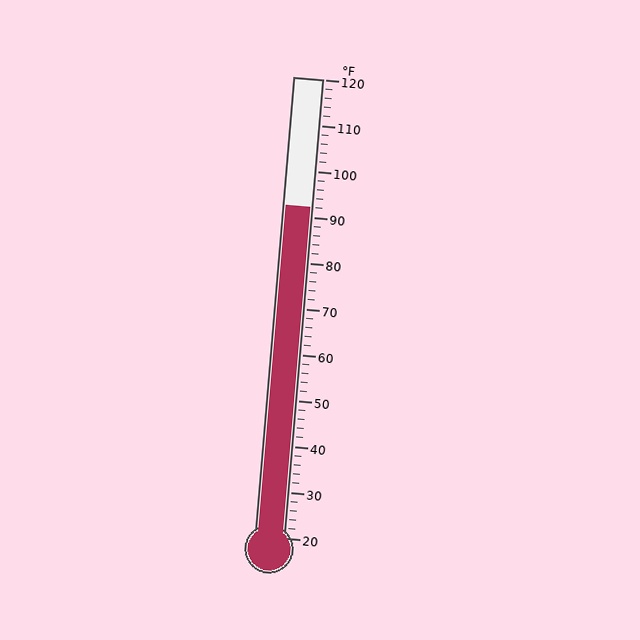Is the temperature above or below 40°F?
The temperature is above 40°F.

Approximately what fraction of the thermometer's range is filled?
The thermometer is filled to approximately 70% of its range.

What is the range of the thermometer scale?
The thermometer scale ranges from 20°F to 120°F.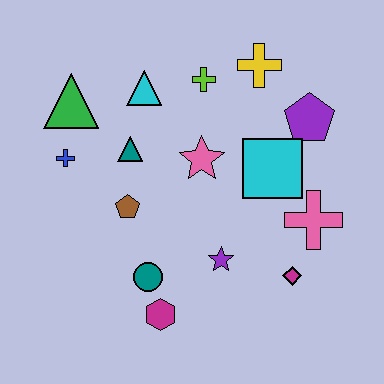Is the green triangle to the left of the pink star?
Yes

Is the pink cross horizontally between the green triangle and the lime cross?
No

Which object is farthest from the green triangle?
The magenta diamond is farthest from the green triangle.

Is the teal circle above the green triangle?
No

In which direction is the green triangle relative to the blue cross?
The green triangle is above the blue cross.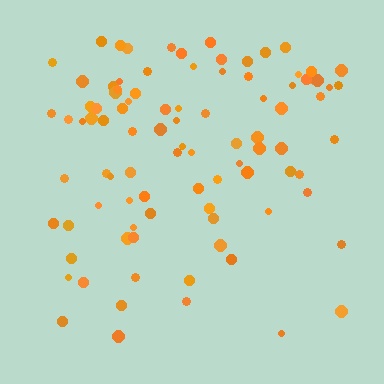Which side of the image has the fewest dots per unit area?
The bottom.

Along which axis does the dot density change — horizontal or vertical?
Vertical.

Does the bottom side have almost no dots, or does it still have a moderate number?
Still a moderate number, just noticeably fewer than the top.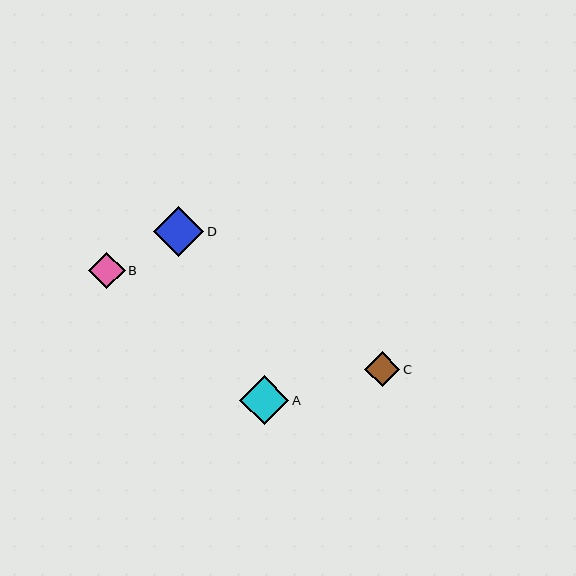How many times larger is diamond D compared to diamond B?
Diamond D is approximately 1.4 times the size of diamond B.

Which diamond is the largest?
Diamond D is the largest with a size of approximately 50 pixels.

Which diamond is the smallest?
Diamond C is the smallest with a size of approximately 35 pixels.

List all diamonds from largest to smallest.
From largest to smallest: D, A, B, C.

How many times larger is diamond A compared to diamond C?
Diamond A is approximately 1.4 times the size of diamond C.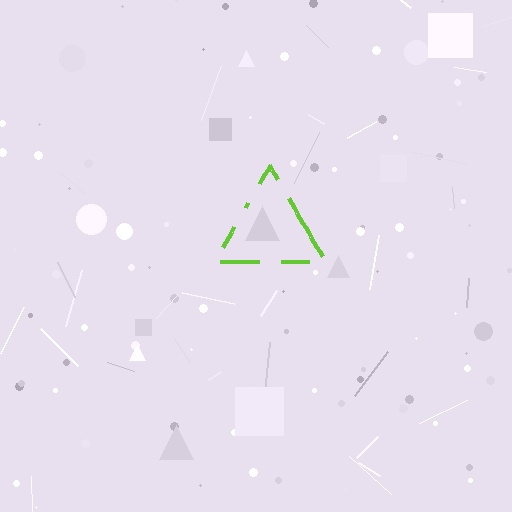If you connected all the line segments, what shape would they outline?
They would outline a triangle.